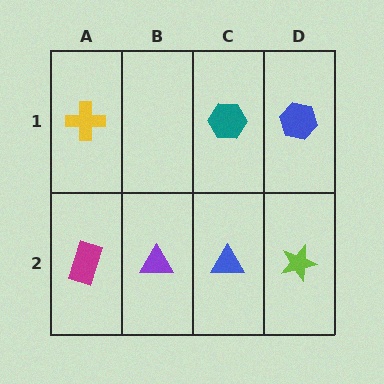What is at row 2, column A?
A magenta rectangle.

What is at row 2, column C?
A blue triangle.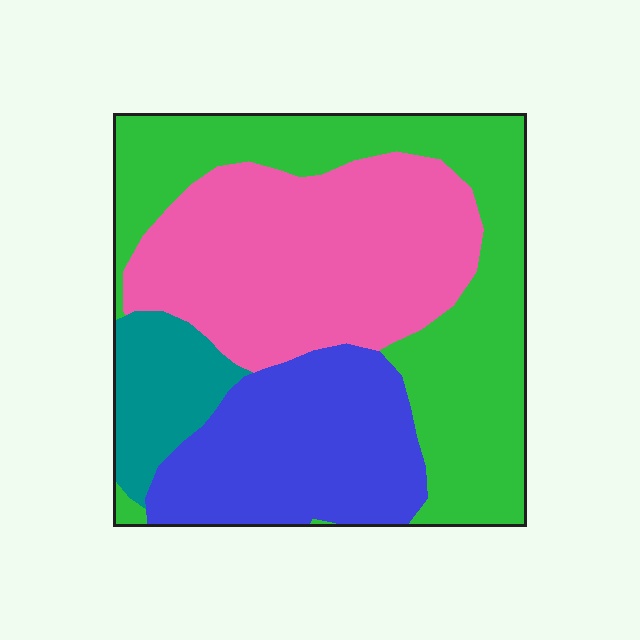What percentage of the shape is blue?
Blue takes up about one fifth (1/5) of the shape.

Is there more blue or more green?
Green.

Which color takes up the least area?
Teal, at roughly 10%.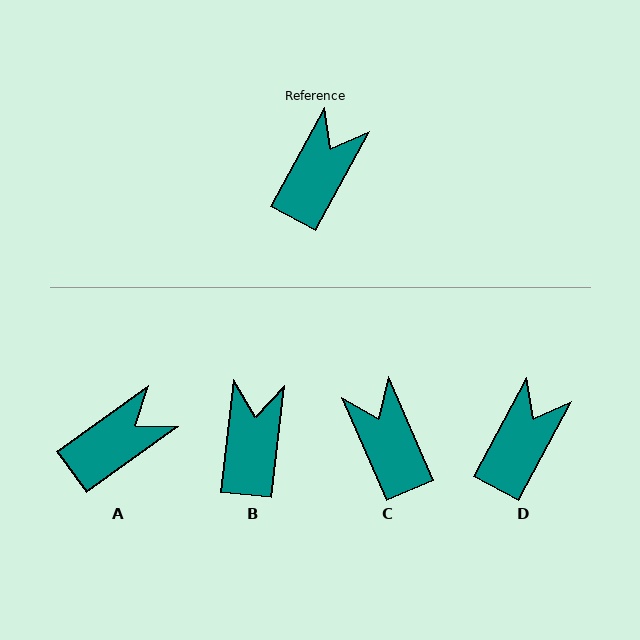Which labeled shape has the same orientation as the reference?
D.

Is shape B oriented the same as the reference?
No, it is off by about 22 degrees.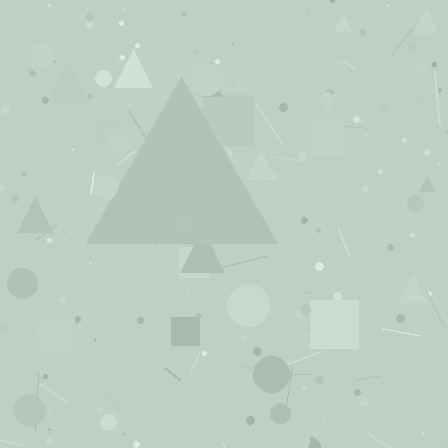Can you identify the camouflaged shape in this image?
The camouflaged shape is a triangle.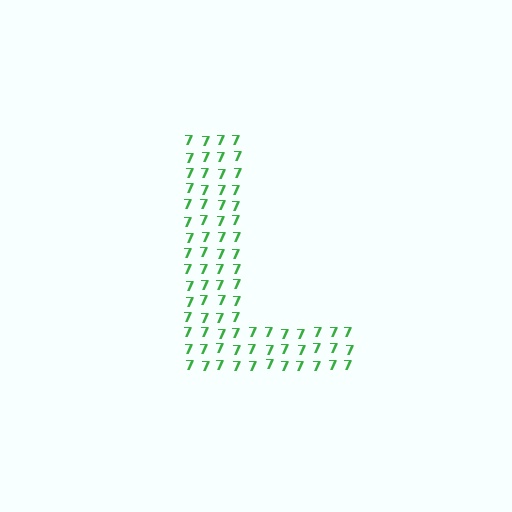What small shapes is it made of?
It is made of small digit 7's.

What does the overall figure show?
The overall figure shows the letter L.